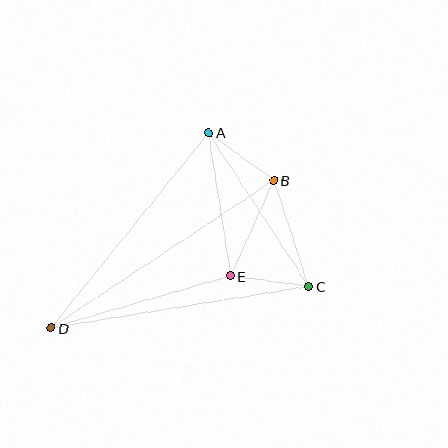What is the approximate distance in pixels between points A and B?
The distance between A and B is approximately 80 pixels.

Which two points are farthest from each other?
Points B and D are farthest from each other.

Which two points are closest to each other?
Points C and E are closest to each other.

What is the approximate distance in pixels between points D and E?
The distance between D and E is approximately 187 pixels.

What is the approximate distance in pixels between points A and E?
The distance between A and E is approximately 145 pixels.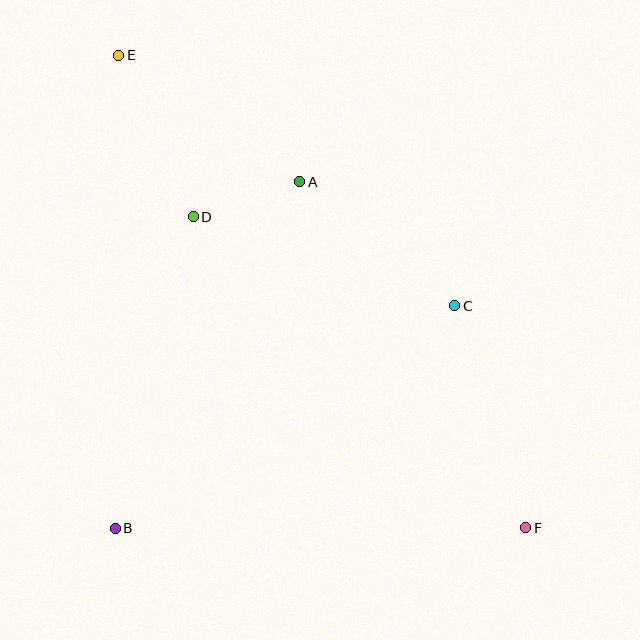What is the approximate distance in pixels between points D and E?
The distance between D and E is approximately 178 pixels.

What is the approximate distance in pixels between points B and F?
The distance between B and F is approximately 410 pixels.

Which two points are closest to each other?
Points A and D are closest to each other.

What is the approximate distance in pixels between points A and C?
The distance between A and C is approximately 198 pixels.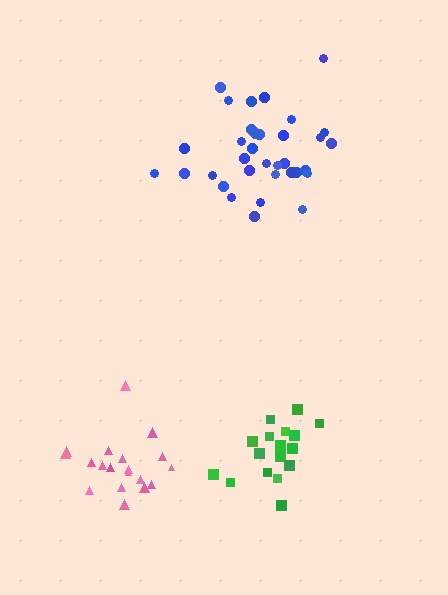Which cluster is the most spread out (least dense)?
Green.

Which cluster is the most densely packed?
Blue.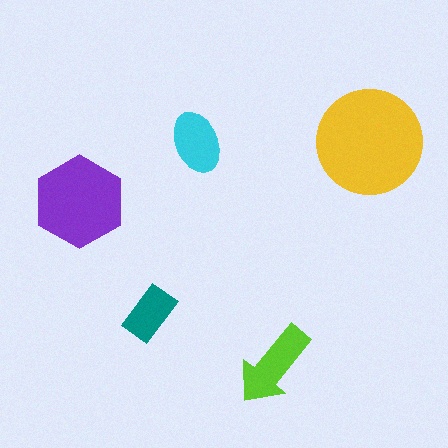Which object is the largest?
The yellow circle.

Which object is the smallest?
The teal rectangle.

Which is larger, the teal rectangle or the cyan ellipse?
The cyan ellipse.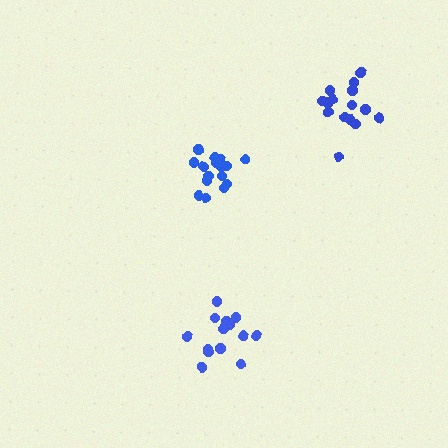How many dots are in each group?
Group 1: 15 dots, Group 2: 16 dots, Group 3: 17 dots (48 total).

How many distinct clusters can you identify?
There are 3 distinct clusters.